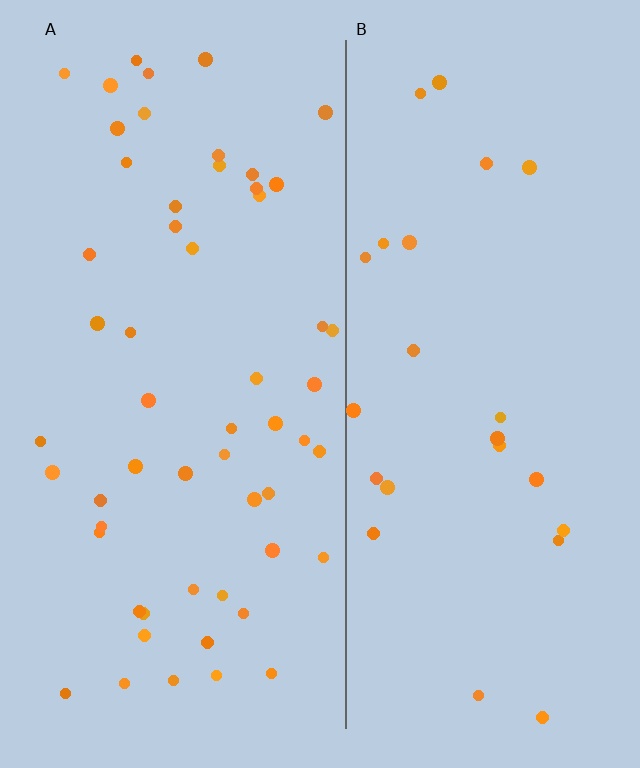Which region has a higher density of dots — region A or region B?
A (the left).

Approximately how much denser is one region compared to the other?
Approximately 2.2× — region A over region B.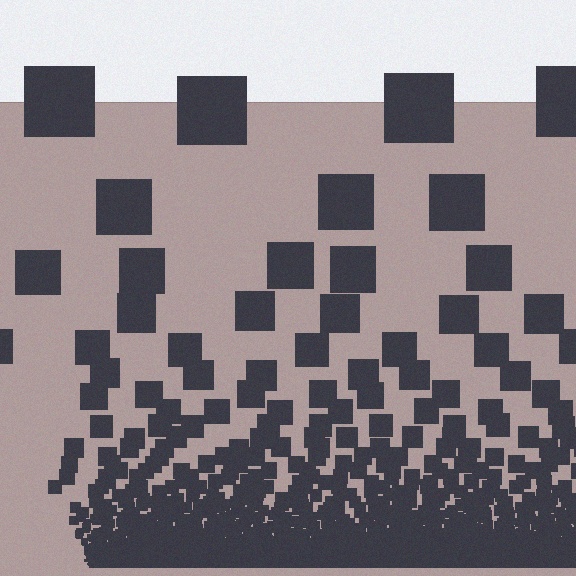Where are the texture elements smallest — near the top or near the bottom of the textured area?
Near the bottom.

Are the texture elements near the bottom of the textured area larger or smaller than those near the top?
Smaller. The gradient is inverted — elements near the bottom are smaller and denser.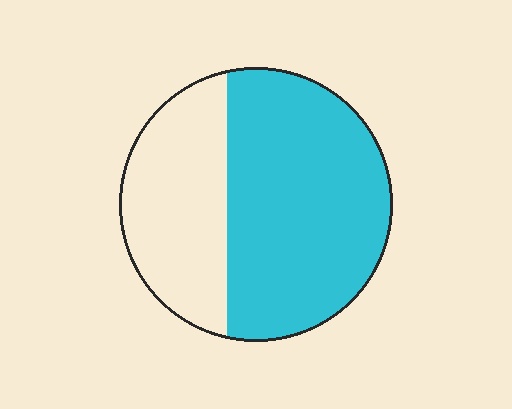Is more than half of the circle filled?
Yes.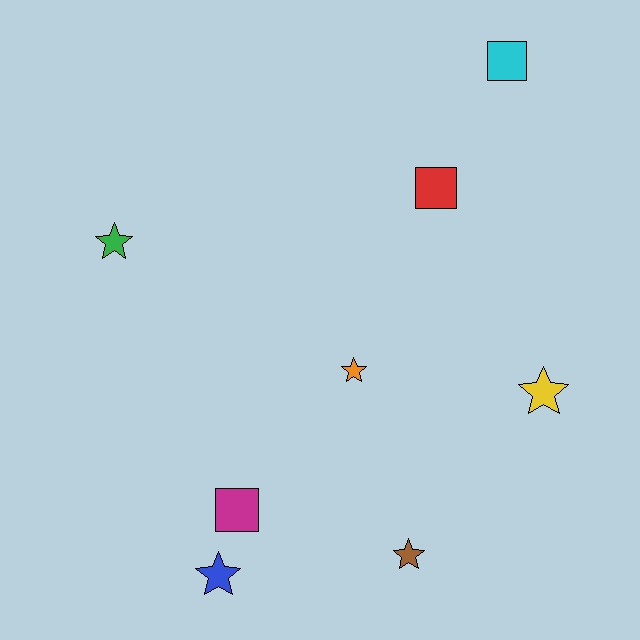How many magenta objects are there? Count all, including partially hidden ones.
There is 1 magenta object.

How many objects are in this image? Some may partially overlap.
There are 8 objects.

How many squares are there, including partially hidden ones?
There are 3 squares.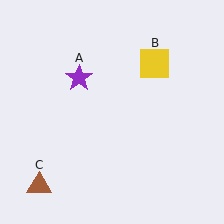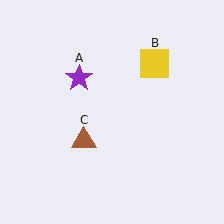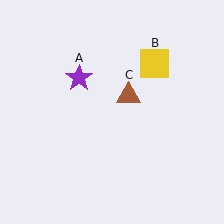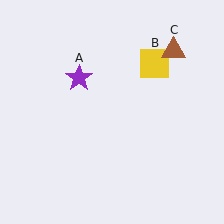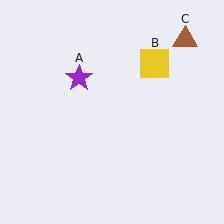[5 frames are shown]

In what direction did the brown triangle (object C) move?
The brown triangle (object C) moved up and to the right.